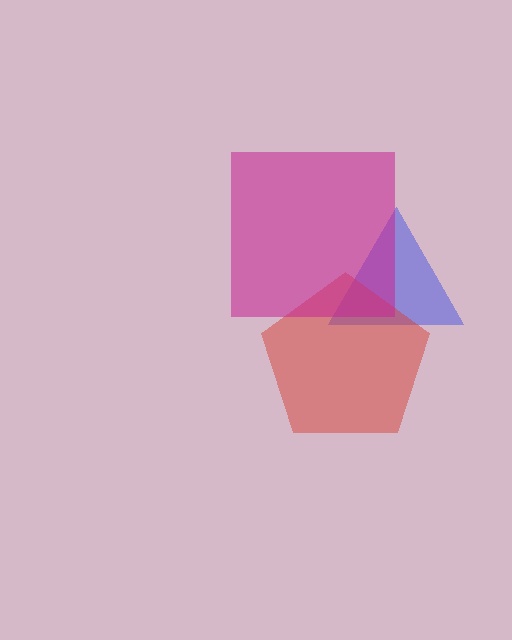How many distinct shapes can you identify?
There are 3 distinct shapes: a blue triangle, a red pentagon, a magenta square.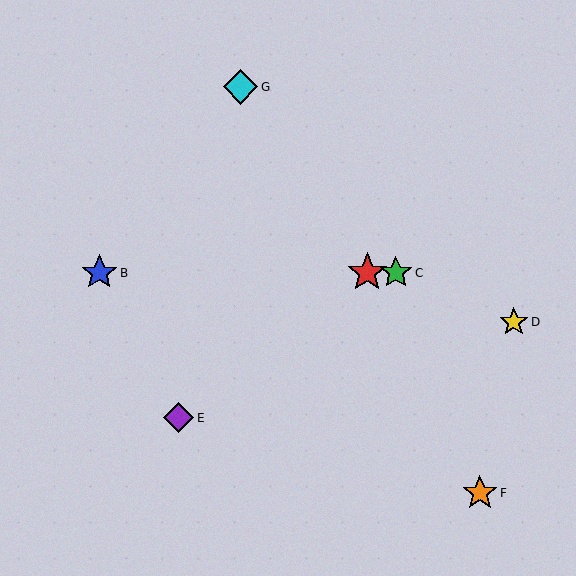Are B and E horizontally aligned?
No, B is at y≈273 and E is at y≈418.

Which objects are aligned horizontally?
Objects A, B, C are aligned horizontally.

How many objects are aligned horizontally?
3 objects (A, B, C) are aligned horizontally.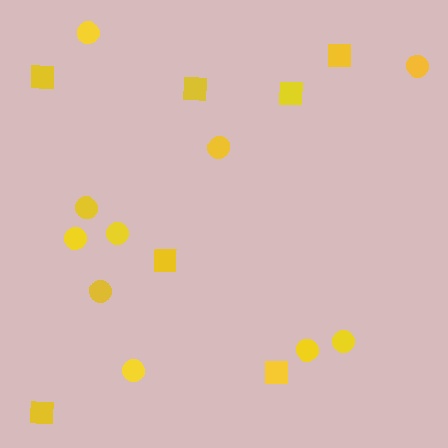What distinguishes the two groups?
There are 2 groups: one group of squares (7) and one group of circles (10).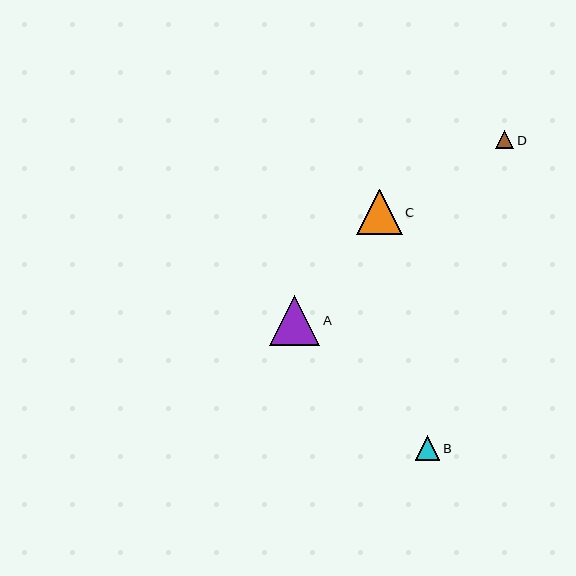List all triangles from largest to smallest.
From largest to smallest: A, C, B, D.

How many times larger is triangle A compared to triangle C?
Triangle A is approximately 1.1 times the size of triangle C.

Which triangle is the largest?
Triangle A is the largest with a size of approximately 50 pixels.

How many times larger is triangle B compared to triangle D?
Triangle B is approximately 1.4 times the size of triangle D.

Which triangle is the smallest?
Triangle D is the smallest with a size of approximately 18 pixels.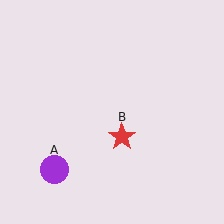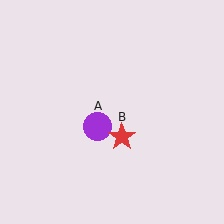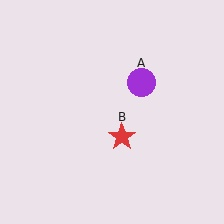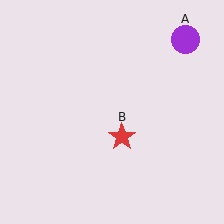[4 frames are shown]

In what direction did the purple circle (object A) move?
The purple circle (object A) moved up and to the right.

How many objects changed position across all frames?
1 object changed position: purple circle (object A).